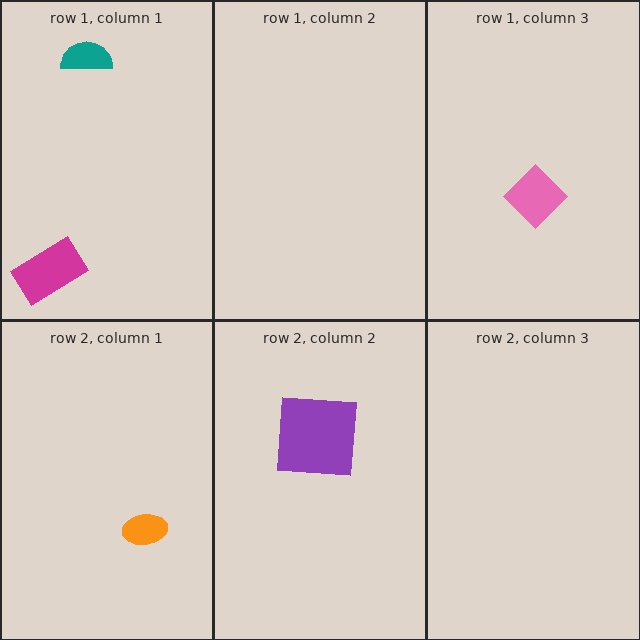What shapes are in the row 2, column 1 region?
The orange ellipse.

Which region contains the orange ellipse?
The row 2, column 1 region.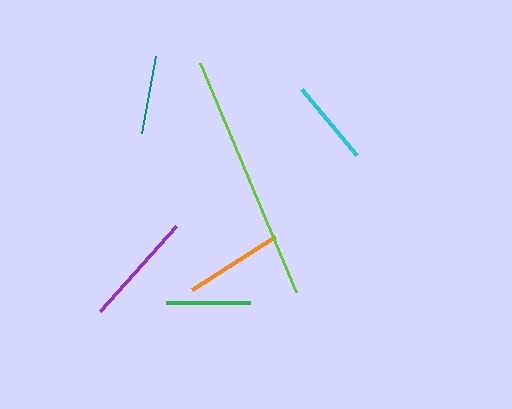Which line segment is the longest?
The lime line is the longest at approximately 248 pixels.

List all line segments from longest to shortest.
From longest to shortest: lime, purple, orange, cyan, green, teal.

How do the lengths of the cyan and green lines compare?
The cyan and green lines are approximately the same length.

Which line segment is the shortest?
The teal line is the shortest at approximately 78 pixels.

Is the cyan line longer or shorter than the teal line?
The cyan line is longer than the teal line.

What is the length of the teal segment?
The teal segment is approximately 78 pixels long.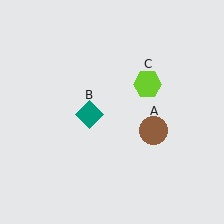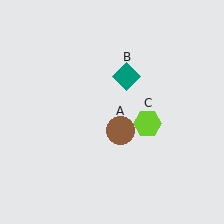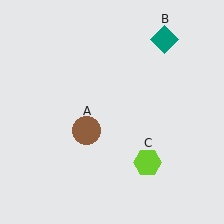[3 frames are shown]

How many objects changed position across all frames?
3 objects changed position: brown circle (object A), teal diamond (object B), lime hexagon (object C).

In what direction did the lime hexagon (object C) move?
The lime hexagon (object C) moved down.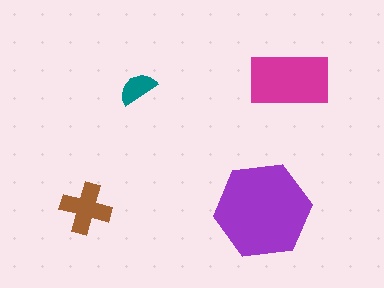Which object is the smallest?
The teal semicircle.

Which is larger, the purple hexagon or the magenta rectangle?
The purple hexagon.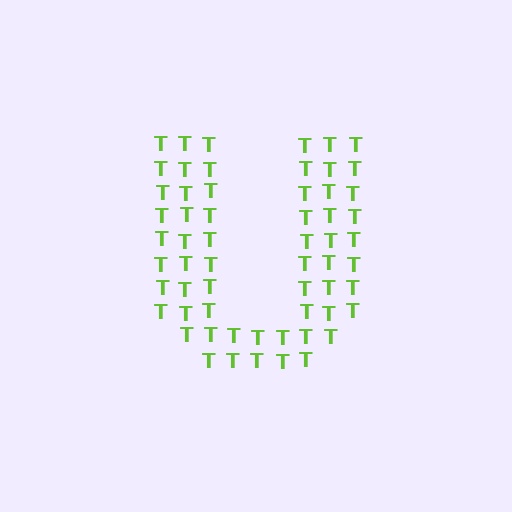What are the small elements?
The small elements are letter T's.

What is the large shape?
The large shape is the letter U.